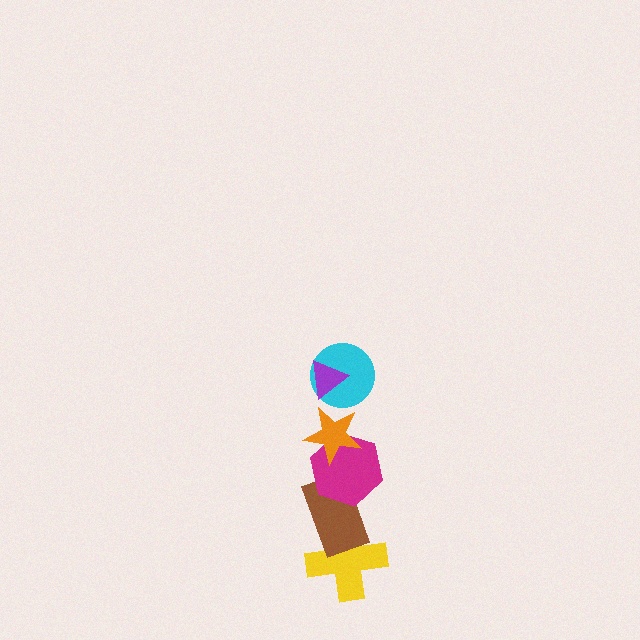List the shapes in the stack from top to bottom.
From top to bottom: the purple triangle, the cyan circle, the orange star, the magenta hexagon, the brown rectangle, the yellow cross.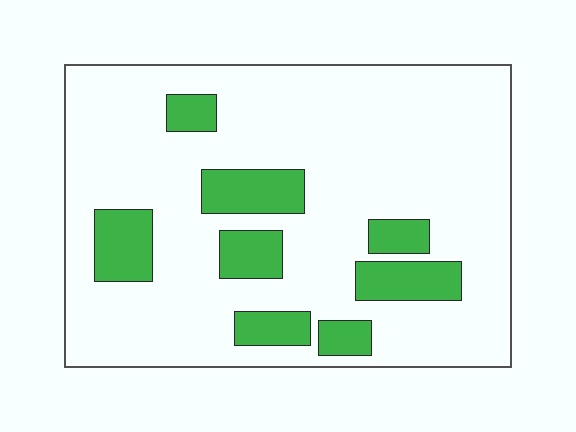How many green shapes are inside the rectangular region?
8.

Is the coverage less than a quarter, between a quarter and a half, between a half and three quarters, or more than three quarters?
Less than a quarter.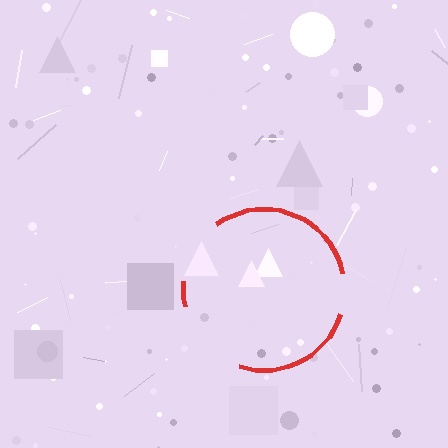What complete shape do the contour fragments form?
The contour fragments form a circle.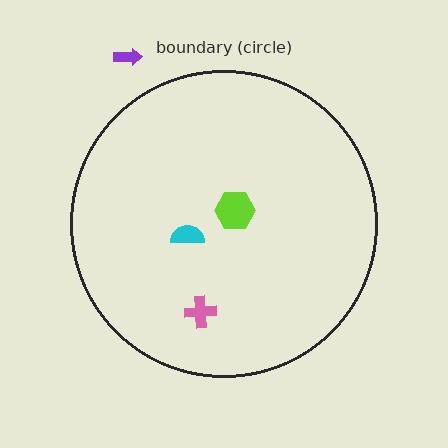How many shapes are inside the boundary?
3 inside, 1 outside.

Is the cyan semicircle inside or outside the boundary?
Inside.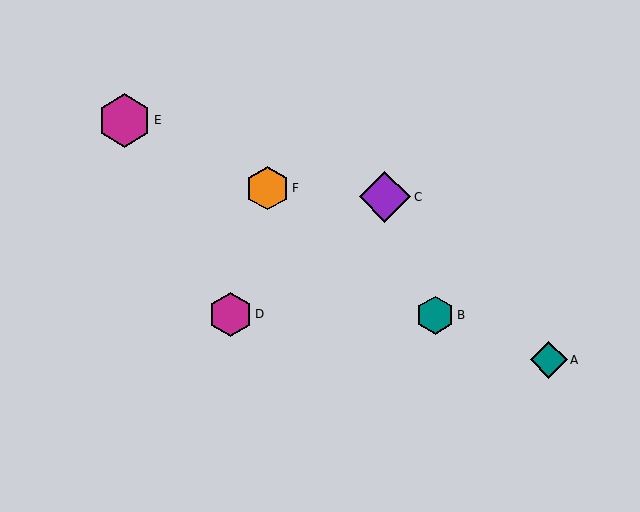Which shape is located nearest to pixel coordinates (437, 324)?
The teal hexagon (labeled B) at (435, 315) is nearest to that location.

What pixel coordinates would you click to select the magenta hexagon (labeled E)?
Click at (124, 120) to select the magenta hexagon E.